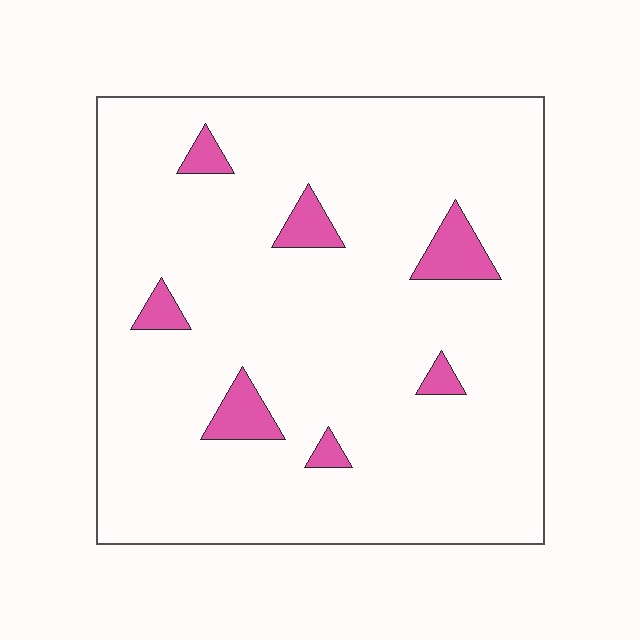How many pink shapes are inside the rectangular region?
7.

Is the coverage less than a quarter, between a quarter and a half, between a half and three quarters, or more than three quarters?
Less than a quarter.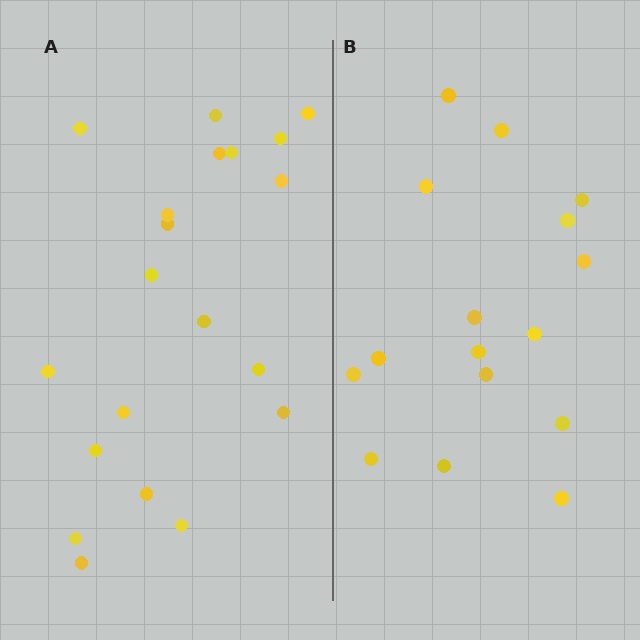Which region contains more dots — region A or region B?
Region A (the left region) has more dots.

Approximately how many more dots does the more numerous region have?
Region A has about 4 more dots than region B.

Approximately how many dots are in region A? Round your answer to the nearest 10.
About 20 dots.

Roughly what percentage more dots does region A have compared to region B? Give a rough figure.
About 25% more.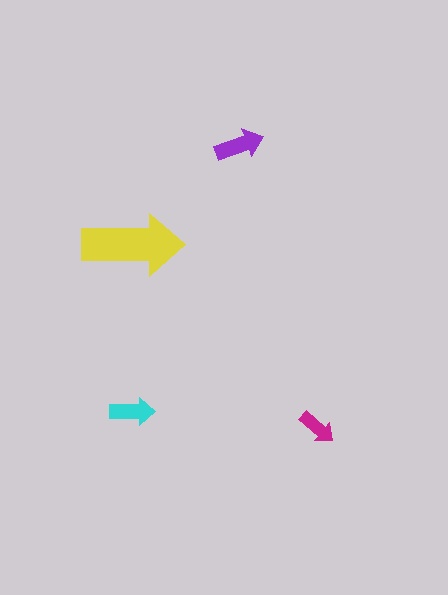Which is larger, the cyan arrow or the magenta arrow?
The cyan one.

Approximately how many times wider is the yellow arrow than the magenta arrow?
About 2.5 times wider.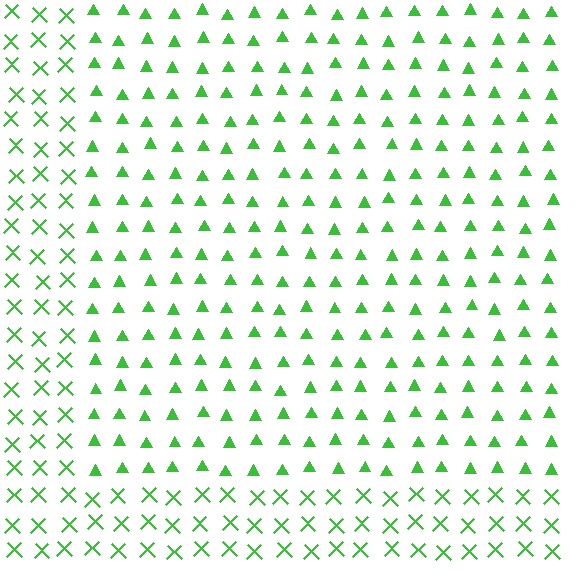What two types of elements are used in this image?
The image uses triangles inside the rectangle region and X marks outside it.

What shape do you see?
I see a rectangle.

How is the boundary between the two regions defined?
The boundary is defined by a change in element shape: triangles inside vs. X marks outside. All elements share the same color and spacing.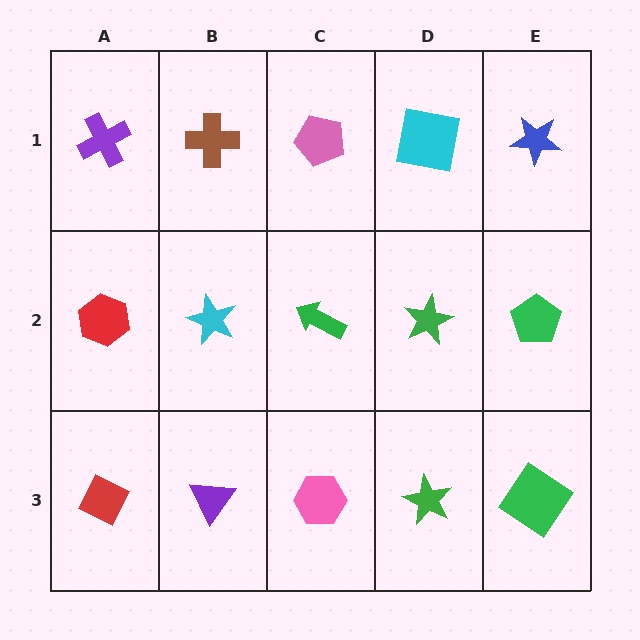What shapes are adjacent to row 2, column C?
A pink pentagon (row 1, column C), a pink hexagon (row 3, column C), a cyan star (row 2, column B), a green star (row 2, column D).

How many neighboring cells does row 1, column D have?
3.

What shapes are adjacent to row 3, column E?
A green pentagon (row 2, column E), a green star (row 3, column D).